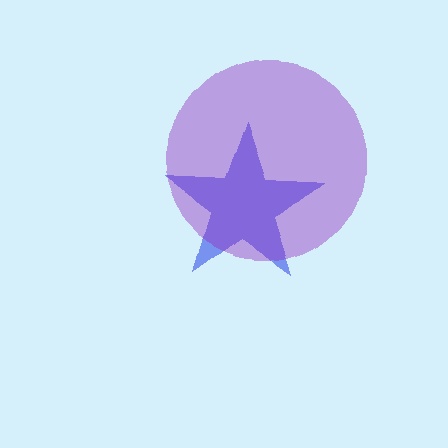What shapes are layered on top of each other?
The layered shapes are: a blue star, a purple circle.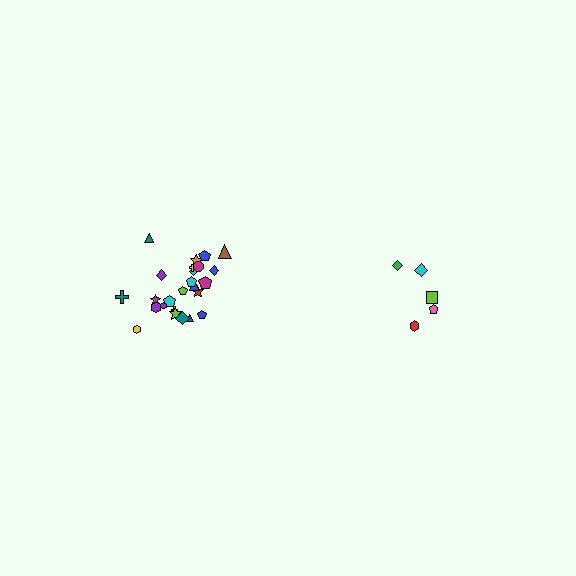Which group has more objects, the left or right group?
The left group.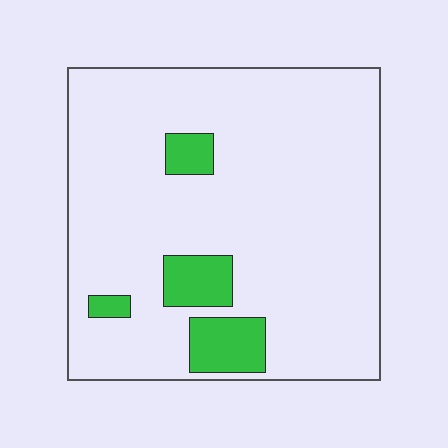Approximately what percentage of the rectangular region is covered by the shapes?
Approximately 10%.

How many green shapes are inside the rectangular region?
4.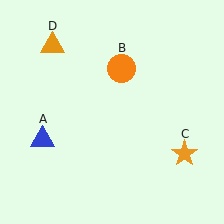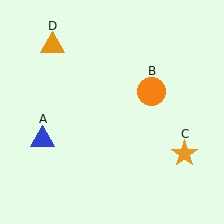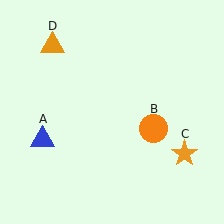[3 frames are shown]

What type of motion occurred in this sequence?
The orange circle (object B) rotated clockwise around the center of the scene.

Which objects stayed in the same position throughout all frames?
Blue triangle (object A) and orange star (object C) and orange triangle (object D) remained stationary.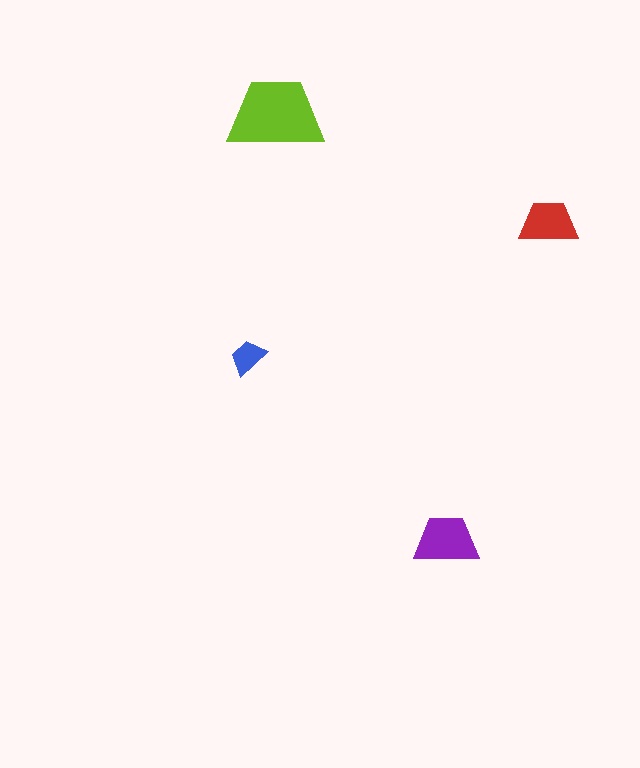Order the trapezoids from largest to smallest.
the lime one, the purple one, the red one, the blue one.